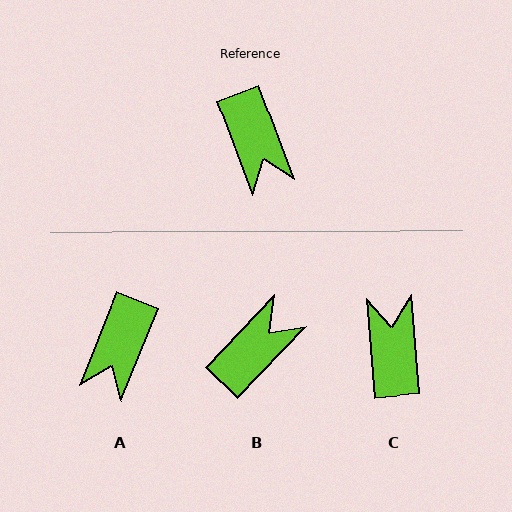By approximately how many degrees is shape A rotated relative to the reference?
Approximately 42 degrees clockwise.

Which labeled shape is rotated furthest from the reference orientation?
C, about 164 degrees away.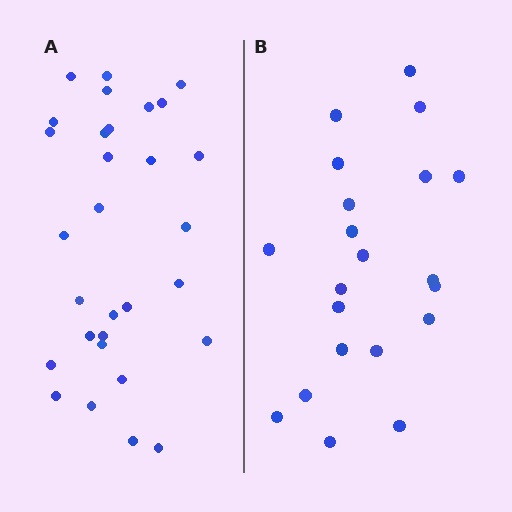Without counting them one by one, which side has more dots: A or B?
Region A (the left region) has more dots.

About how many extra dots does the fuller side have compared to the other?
Region A has roughly 8 or so more dots than region B.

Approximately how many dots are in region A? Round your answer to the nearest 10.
About 30 dots.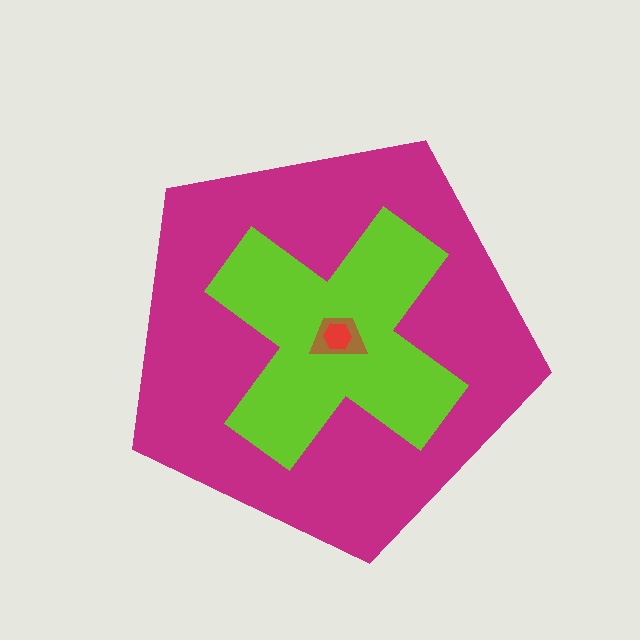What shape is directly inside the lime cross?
The brown trapezoid.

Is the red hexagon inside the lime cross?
Yes.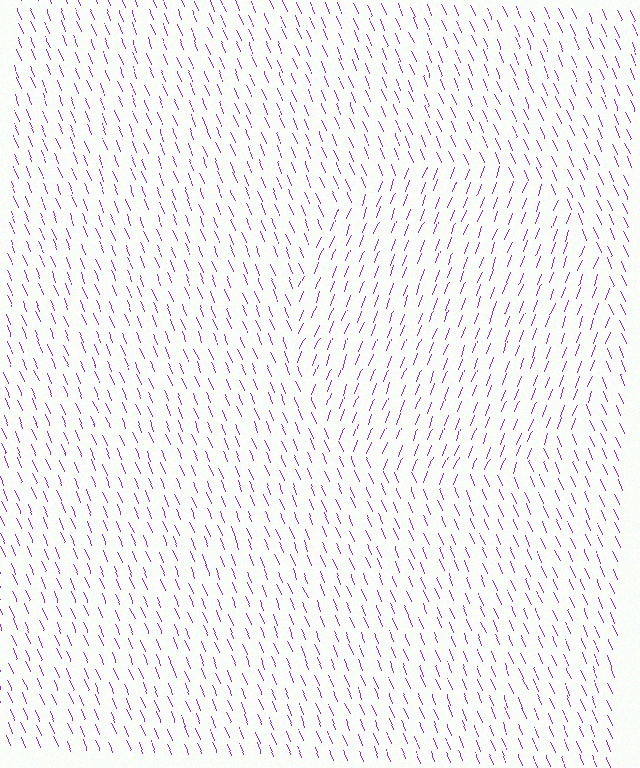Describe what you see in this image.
The image is filled with small purple line segments. A circle region in the image has lines oriented differently from the surrounding lines, creating a visible texture boundary.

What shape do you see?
I see a circle.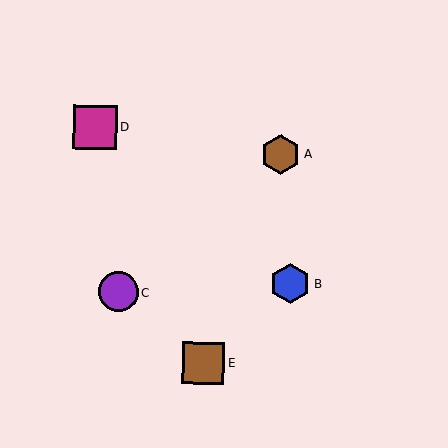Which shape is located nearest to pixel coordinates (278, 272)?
The blue hexagon (labeled B) at (290, 284) is nearest to that location.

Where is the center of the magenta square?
The center of the magenta square is at (95, 127).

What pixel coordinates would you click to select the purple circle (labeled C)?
Click at (118, 292) to select the purple circle C.